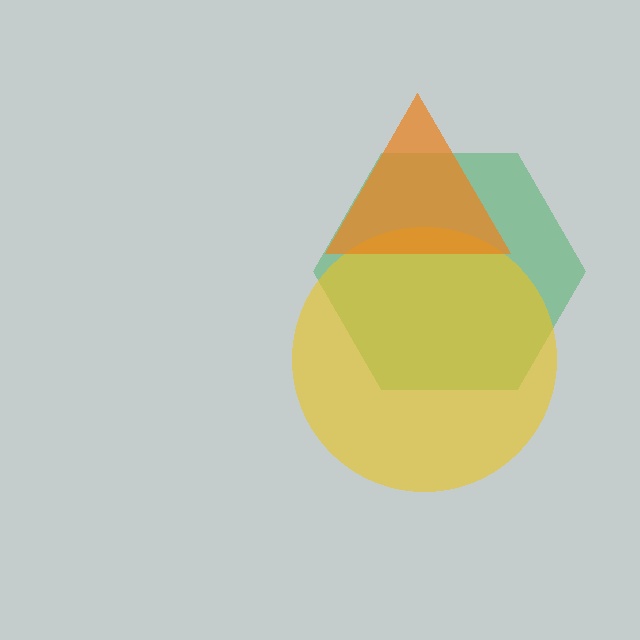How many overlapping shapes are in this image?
There are 3 overlapping shapes in the image.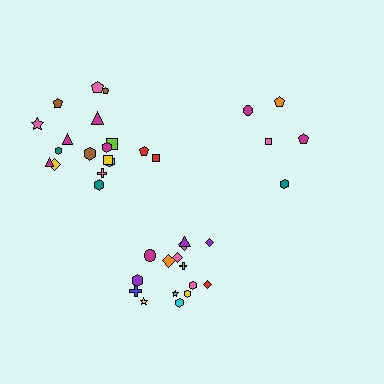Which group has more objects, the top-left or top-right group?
The top-left group.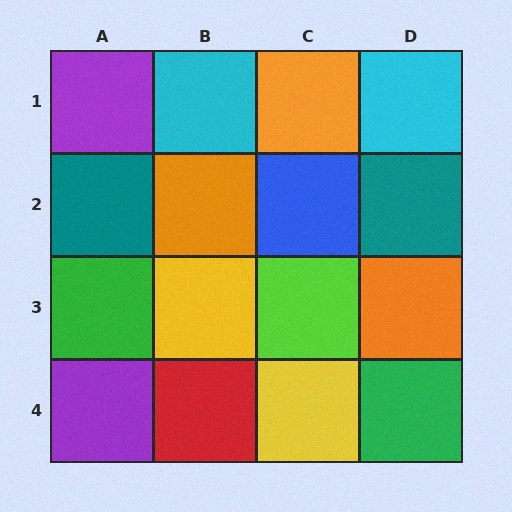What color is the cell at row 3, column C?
Lime.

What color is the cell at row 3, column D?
Orange.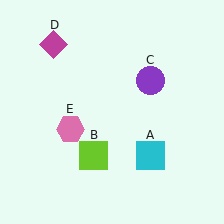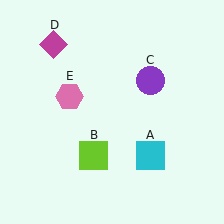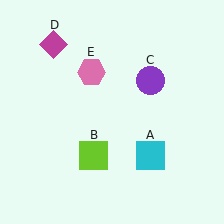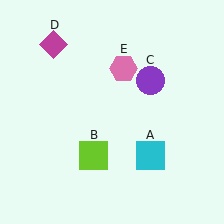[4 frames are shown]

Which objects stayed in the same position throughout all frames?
Cyan square (object A) and lime square (object B) and purple circle (object C) and magenta diamond (object D) remained stationary.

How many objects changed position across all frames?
1 object changed position: pink hexagon (object E).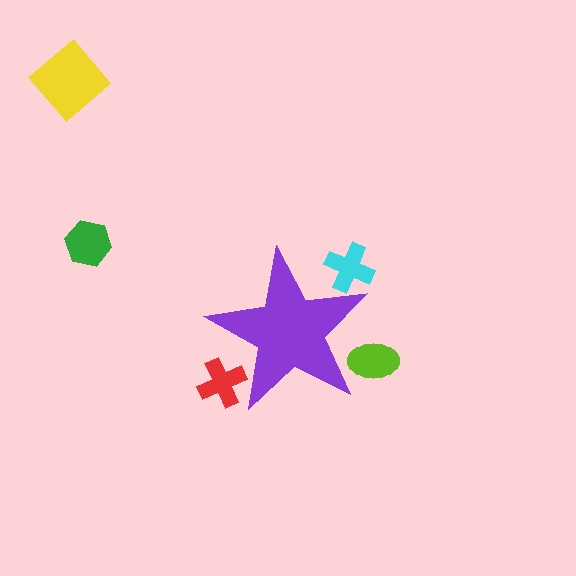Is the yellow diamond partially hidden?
No, the yellow diamond is fully visible.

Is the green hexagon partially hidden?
No, the green hexagon is fully visible.